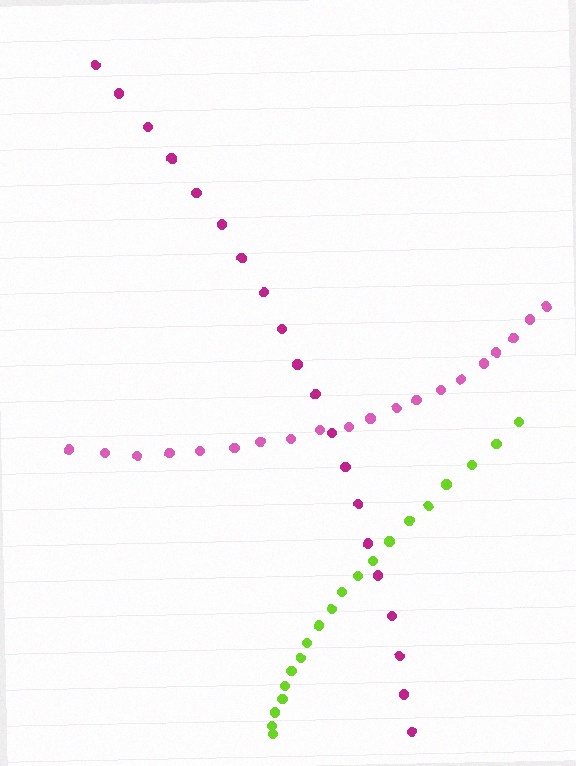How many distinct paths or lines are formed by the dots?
There are 3 distinct paths.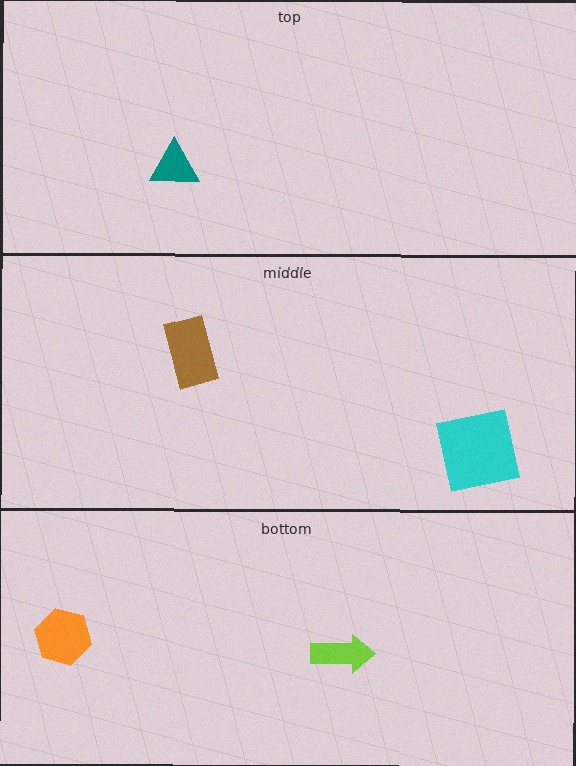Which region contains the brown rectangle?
The middle region.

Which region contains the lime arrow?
The bottom region.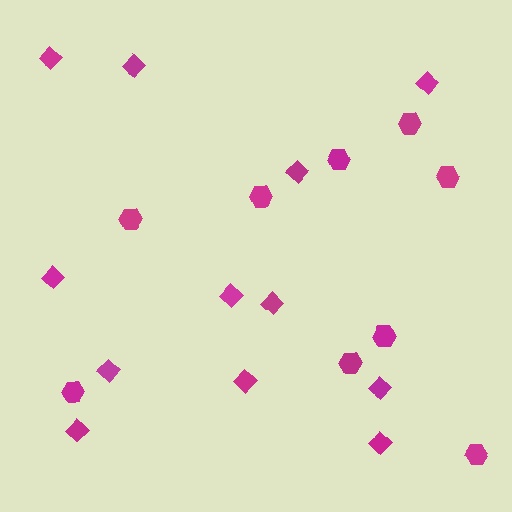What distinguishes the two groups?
There are 2 groups: one group of hexagons (9) and one group of diamonds (12).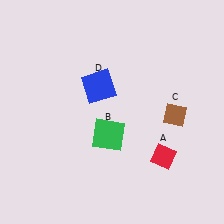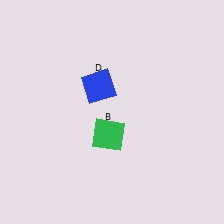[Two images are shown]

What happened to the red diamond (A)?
The red diamond (A) was removed in Image 2. It was in the bottom-right area of Image 1.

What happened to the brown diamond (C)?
The brown diamond (C) was removed in Image 2. It was in the bottom-right area of Image 1.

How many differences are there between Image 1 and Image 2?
There are 2 differences between the two images.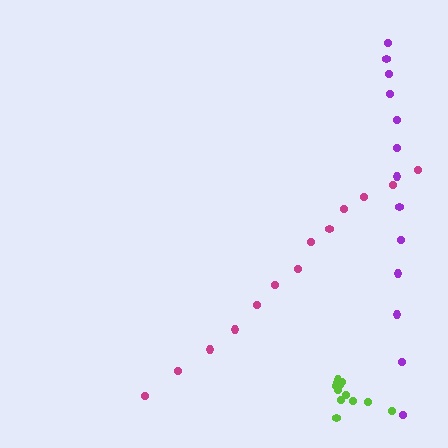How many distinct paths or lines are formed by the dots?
There are 3 distinct paths.